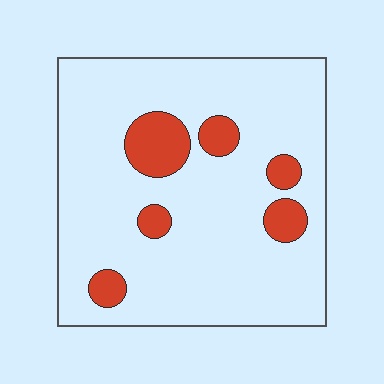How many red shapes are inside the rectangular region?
6.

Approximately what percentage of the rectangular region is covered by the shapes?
Approximately 15%.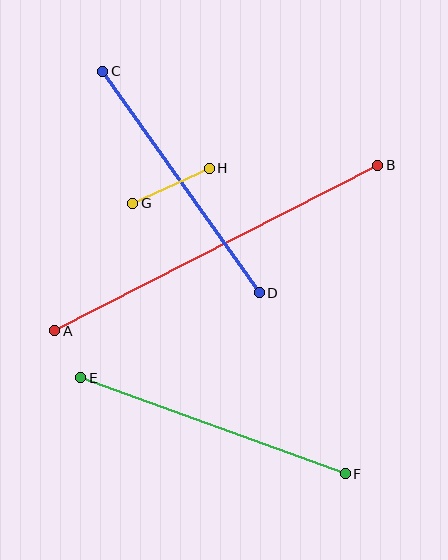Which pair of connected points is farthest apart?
Points A and B are farthest apart.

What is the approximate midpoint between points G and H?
The midpoint is at approximately (171, 186) pixels.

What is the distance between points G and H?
The distance is approximately 84 pixels.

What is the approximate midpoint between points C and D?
The midpoint is at approximately (181, 182) pixels.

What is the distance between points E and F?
The distance is approximately 281 pixels.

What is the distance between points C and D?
The distance is approximately 271 pixels.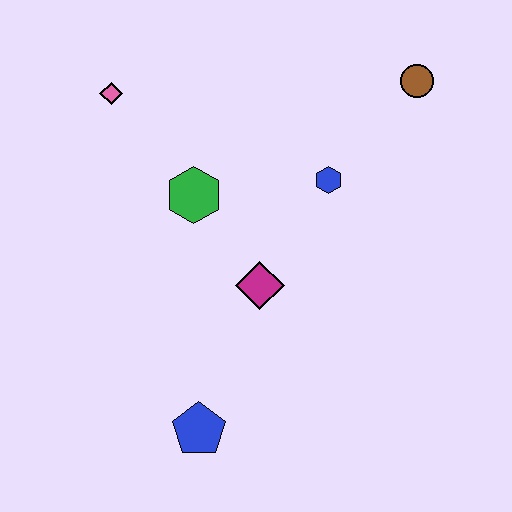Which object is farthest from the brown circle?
The blue pentagon is farthest from the brown circle.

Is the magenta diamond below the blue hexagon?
Yes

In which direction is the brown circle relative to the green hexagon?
The brown circle is to the right of the green hexagon.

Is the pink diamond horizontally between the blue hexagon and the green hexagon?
No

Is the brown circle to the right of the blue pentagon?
Yes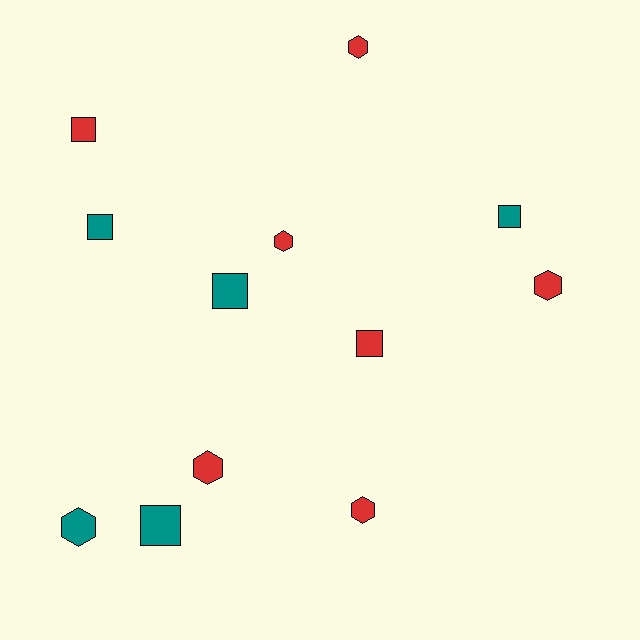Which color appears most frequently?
Red, with 7 objects.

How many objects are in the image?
There are 12 objects.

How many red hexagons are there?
There are 5 red hexagons.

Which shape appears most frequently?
Square, with 6 objects.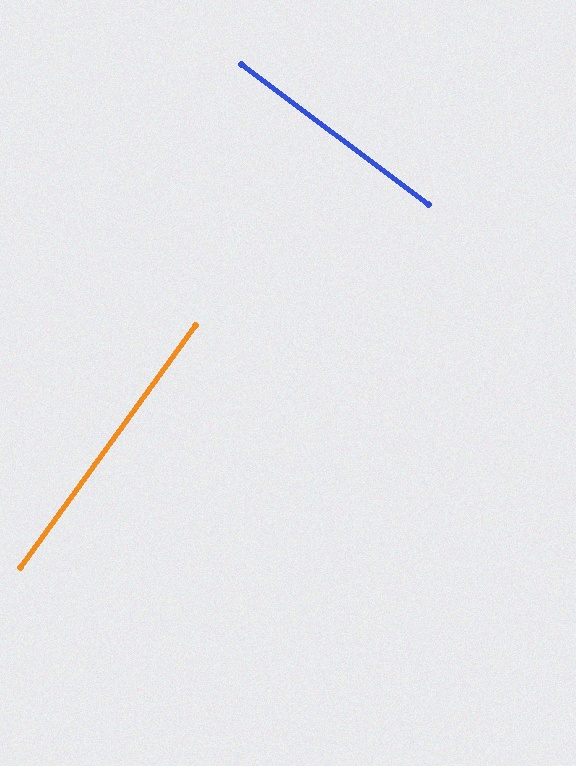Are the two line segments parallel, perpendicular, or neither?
Perpendicular — they meet at approximately 89°.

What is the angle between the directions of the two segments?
Approximately 89 degrees.